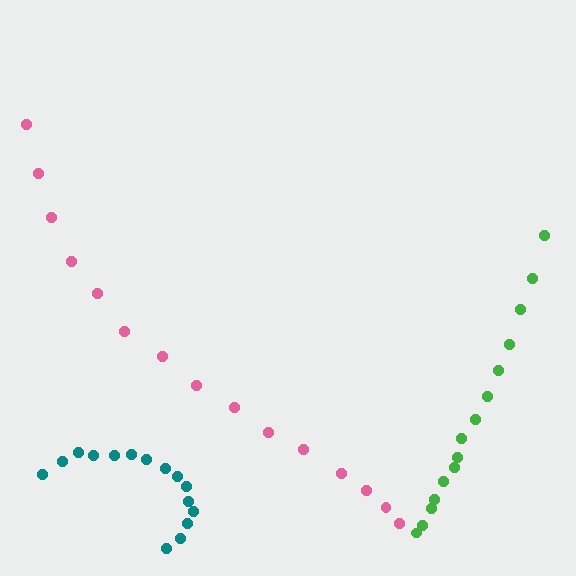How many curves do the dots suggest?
There are 3 distinct paths.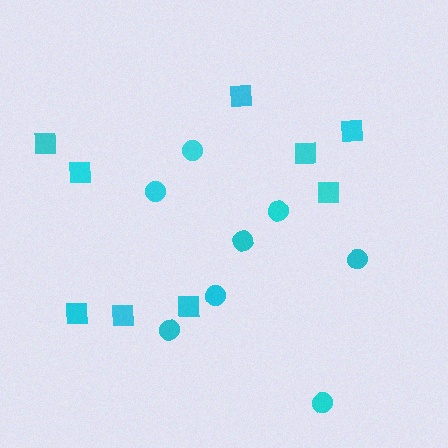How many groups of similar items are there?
There are 2 groups: one group of circles (8) and one group of squares (9).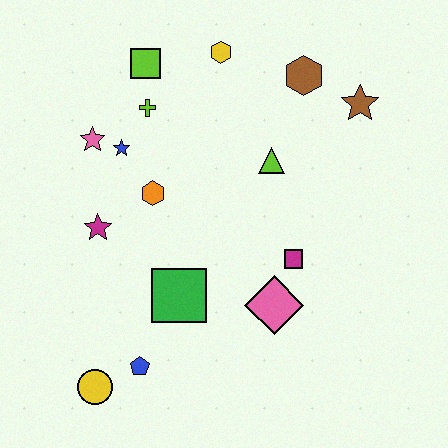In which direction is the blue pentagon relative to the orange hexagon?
The blue pentagon is below the orange hexagon.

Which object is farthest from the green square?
The brown star is farthest from the green square.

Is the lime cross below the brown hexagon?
Yes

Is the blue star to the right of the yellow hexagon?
No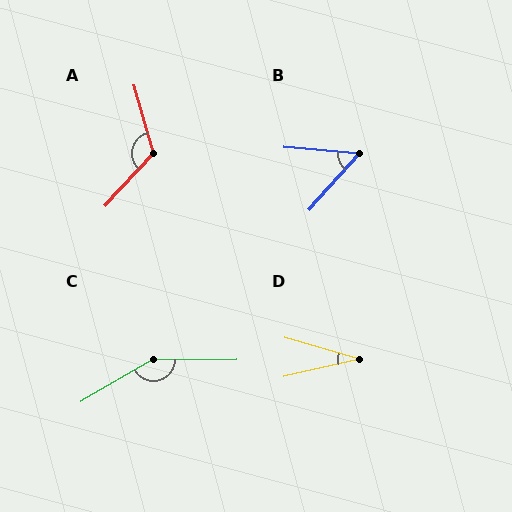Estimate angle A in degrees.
Approximately 121 degrees.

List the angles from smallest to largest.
D (30°), B (53°), A (121°), C (150°).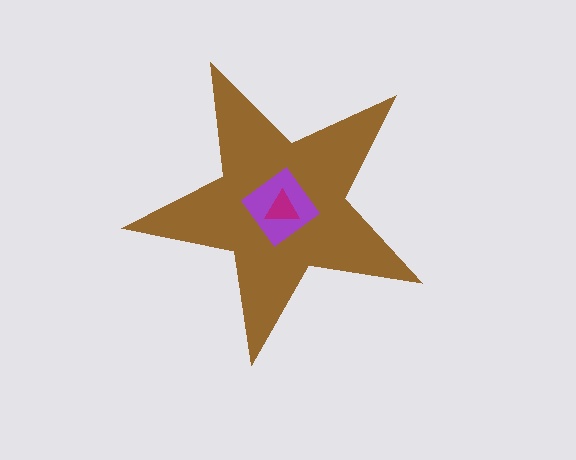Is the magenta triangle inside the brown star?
Yes.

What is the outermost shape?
The brown star.